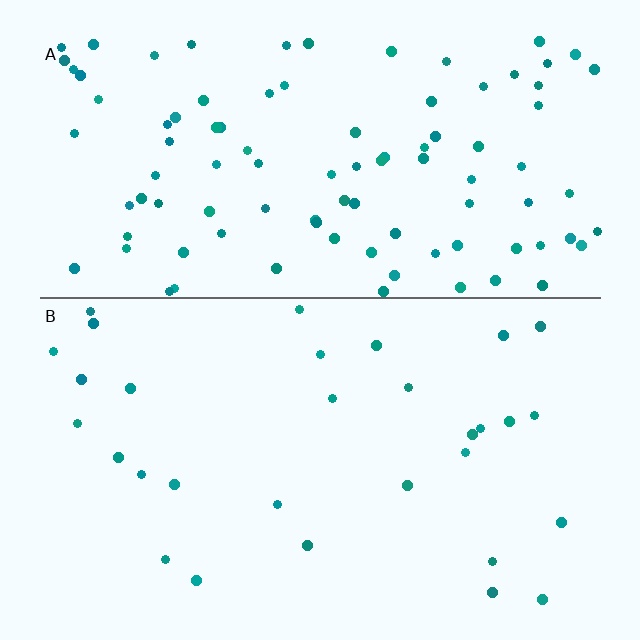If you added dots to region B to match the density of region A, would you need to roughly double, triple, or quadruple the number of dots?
Approximately triple.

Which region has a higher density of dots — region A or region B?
A (the top).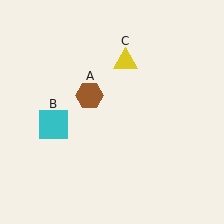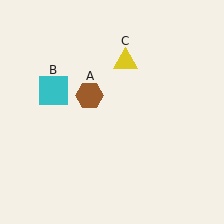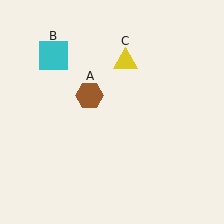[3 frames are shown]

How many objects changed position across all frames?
1 object changed position: cyan square (object B).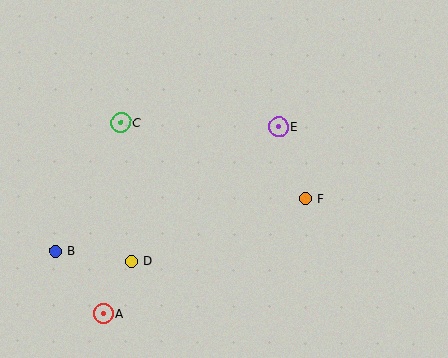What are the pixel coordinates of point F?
Point F is at (305, 199).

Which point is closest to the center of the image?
Point E at (278, 127) is closest to the center.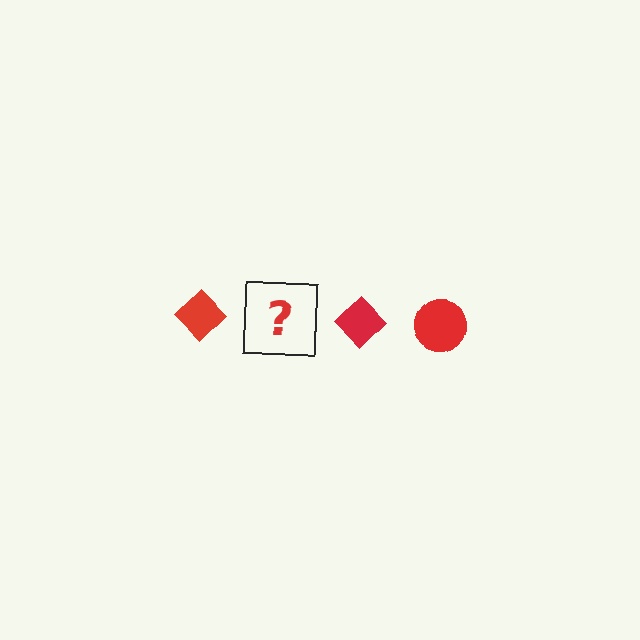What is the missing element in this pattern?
The missing element is a red circle.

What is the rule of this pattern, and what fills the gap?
The rule is that the pattern cycles through diamond, circle shapes in red. The gap should be filled with a red circle.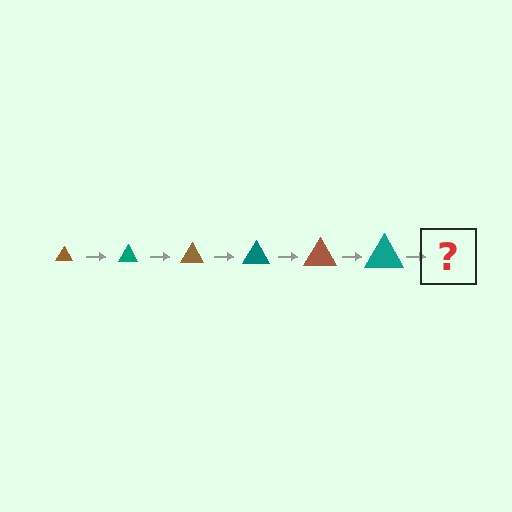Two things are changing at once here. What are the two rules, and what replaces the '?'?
The two rules are that the triangle grows larger each step and the color cycles through brown and teal. The '?' should be a brown triangle, larger than the previous one.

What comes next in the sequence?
The next element should be a brown triangle, larger than the previous one.